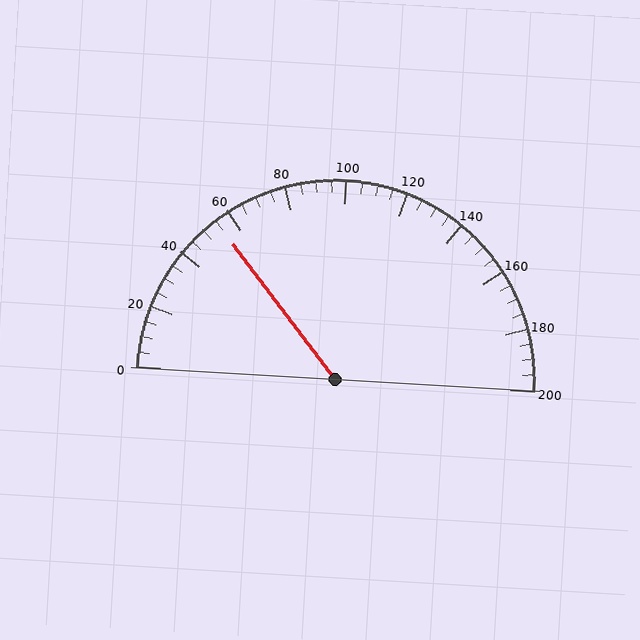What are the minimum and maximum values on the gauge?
The gauge ranges from 0 to 200.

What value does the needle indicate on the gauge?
The needle indicates approximately 55.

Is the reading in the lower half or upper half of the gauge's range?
The reading is in the lower half of the range (0 to 200).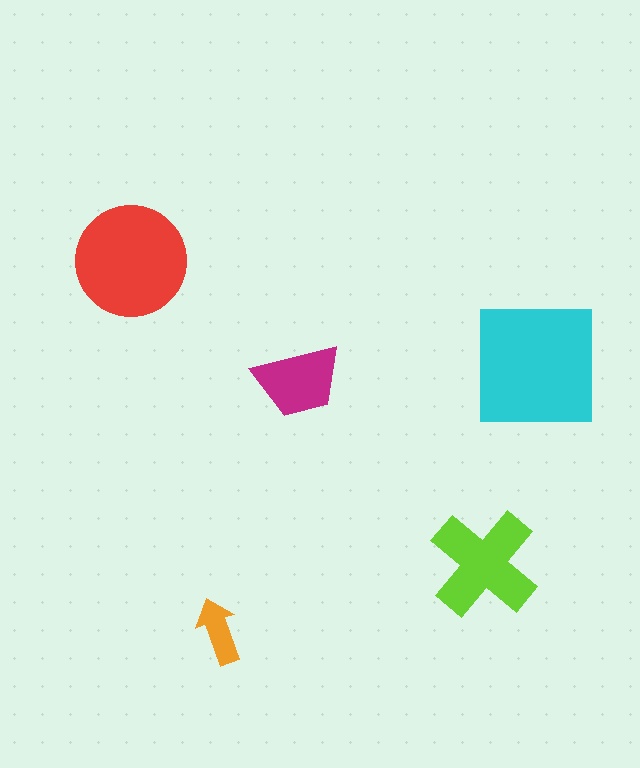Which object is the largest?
The cyan square.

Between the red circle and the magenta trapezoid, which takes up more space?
The red circle.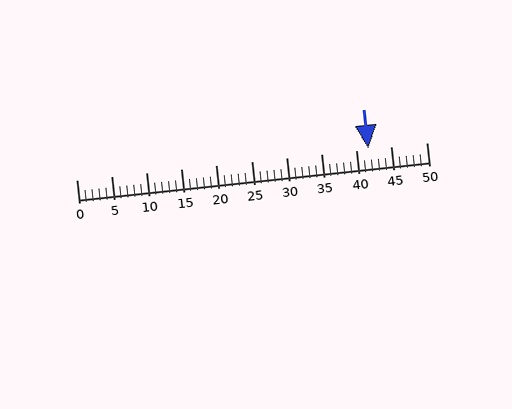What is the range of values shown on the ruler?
The ruler shows values from 0 to 50.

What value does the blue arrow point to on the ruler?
The blue arrow points to approximately 42.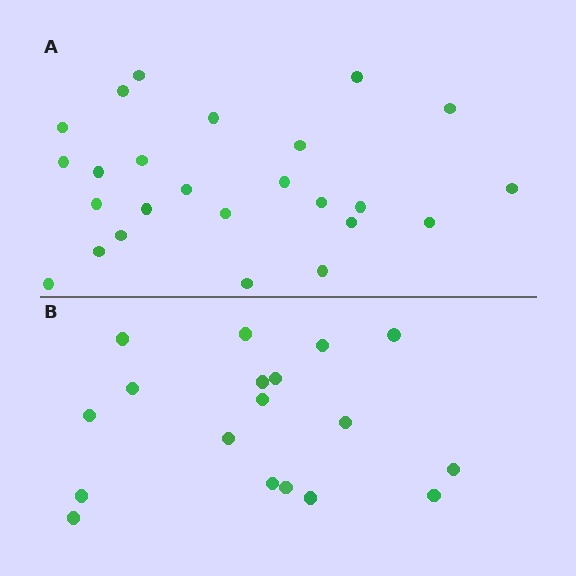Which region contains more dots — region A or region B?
Region A (the top region) has more dots.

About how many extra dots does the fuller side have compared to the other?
Region A has roughly 8 or so more dots than region B.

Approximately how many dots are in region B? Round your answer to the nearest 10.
About 20 dots. (The exact count is 18, which rounds to 20.)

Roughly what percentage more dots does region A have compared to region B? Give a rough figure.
About 40% more.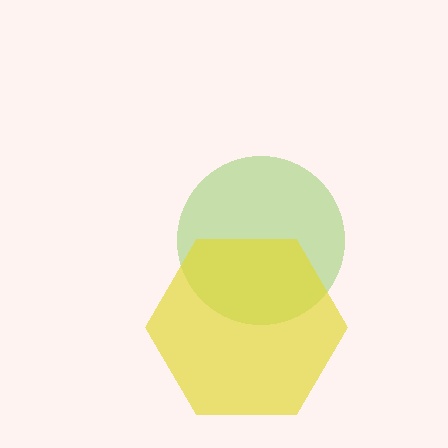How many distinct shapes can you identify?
There are 2 distinct shapes: a lime circle, a yellow hexagon.